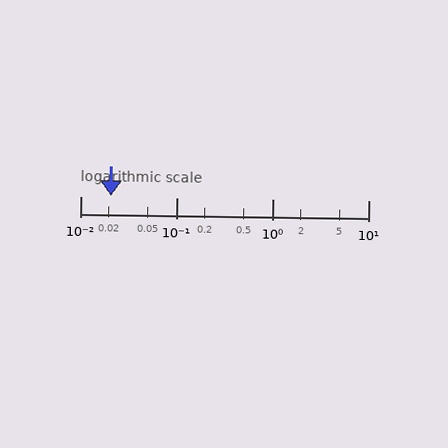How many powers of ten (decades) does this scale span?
The scale spans 3 decades, from 0.01 to 10.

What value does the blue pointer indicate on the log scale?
The pointer indicates approximately 0.021.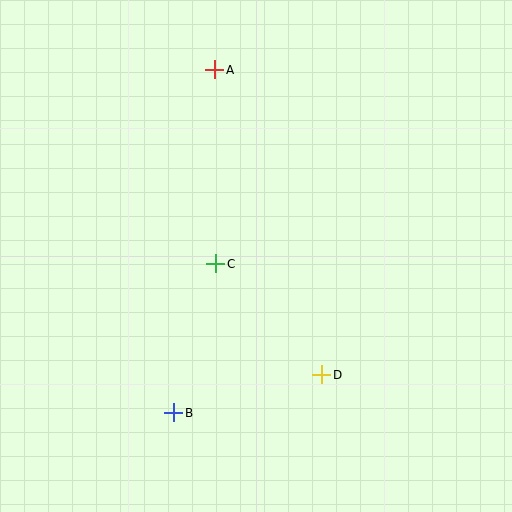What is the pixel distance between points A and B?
The distance between A and B is 346 pixels.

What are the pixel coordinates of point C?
Point C is at (216, 264).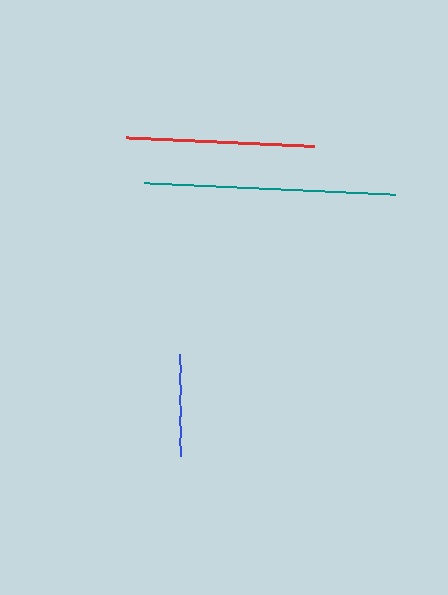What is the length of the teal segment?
The teal segment is approximately 251 pixels long.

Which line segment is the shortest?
The blue line is the shortest at approximately 103 pixels.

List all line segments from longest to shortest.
From longest to shortest: teal, red, blue.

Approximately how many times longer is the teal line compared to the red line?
The teal line is approximately 1.3 times the length of the red line.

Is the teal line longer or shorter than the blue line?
The teal line is longer than the blue line.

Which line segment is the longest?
The teal line is the longest at approximately 251 pixels.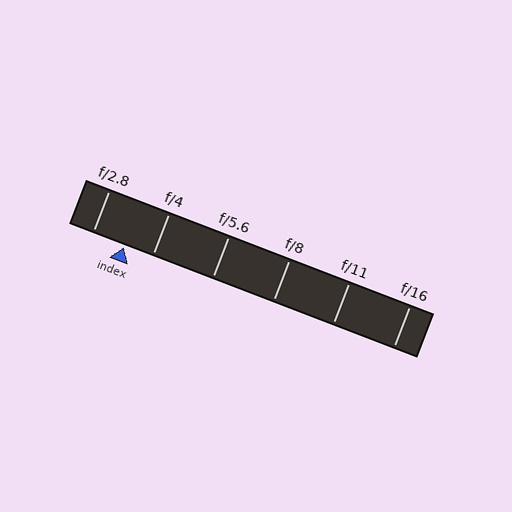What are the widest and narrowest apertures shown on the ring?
The widest aperture shown is f/2.8 and the narrowest is f/16.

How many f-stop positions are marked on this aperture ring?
There are 6 f-stop positions marked.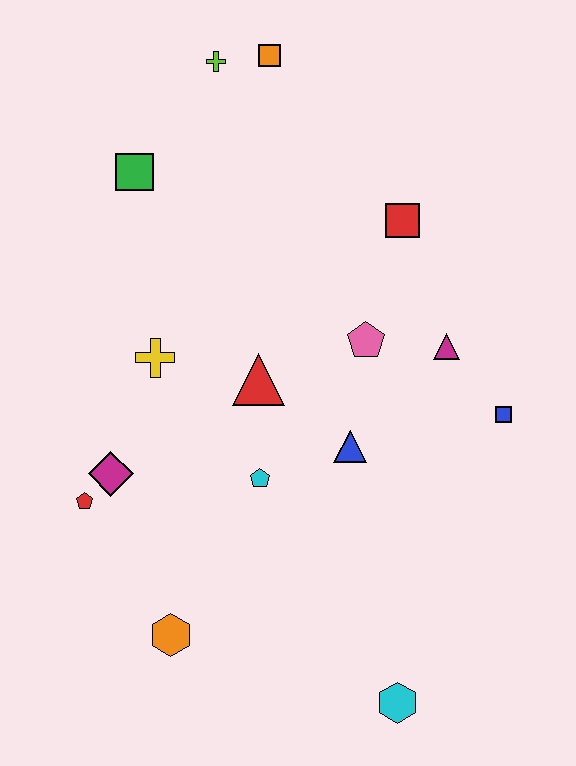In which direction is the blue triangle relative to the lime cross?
The blue triangle is below the lime cross.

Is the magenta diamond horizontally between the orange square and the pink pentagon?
No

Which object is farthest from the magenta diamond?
The orange square is farthest from the magenta diamond.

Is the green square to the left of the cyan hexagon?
Yes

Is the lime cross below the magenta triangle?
No